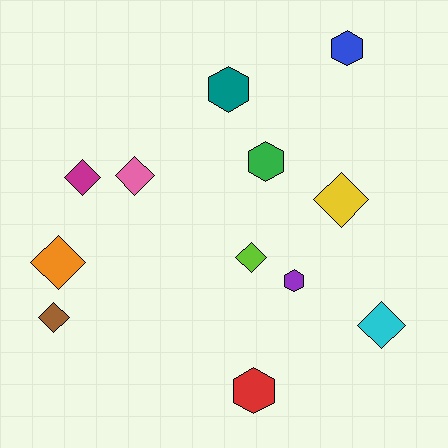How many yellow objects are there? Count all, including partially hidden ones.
There is 1 yellow object.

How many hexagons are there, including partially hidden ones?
There are 5 hexagons.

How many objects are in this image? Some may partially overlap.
There are 12 objects.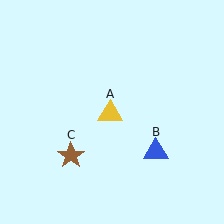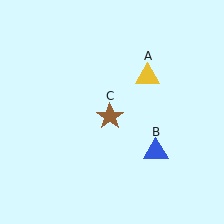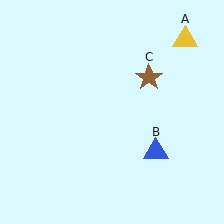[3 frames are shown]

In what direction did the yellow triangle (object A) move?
The yellow triangle (object A) moved up and to the right.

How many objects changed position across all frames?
2 objects changed position: yellow triangle (object A), brown star (object C).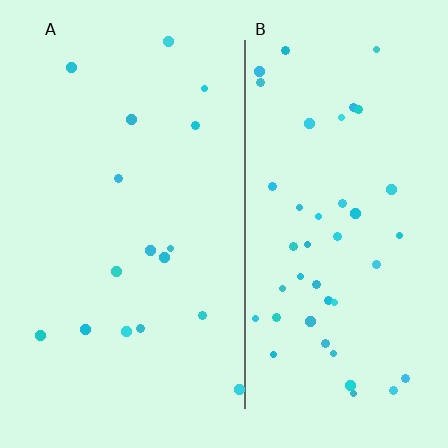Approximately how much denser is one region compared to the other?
Approximately 2.7× — region B over region A.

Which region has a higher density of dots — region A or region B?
B (the right).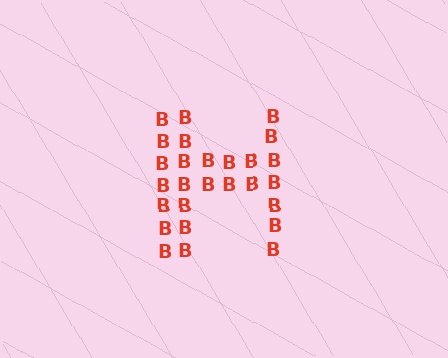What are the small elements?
The small elements are letter B's.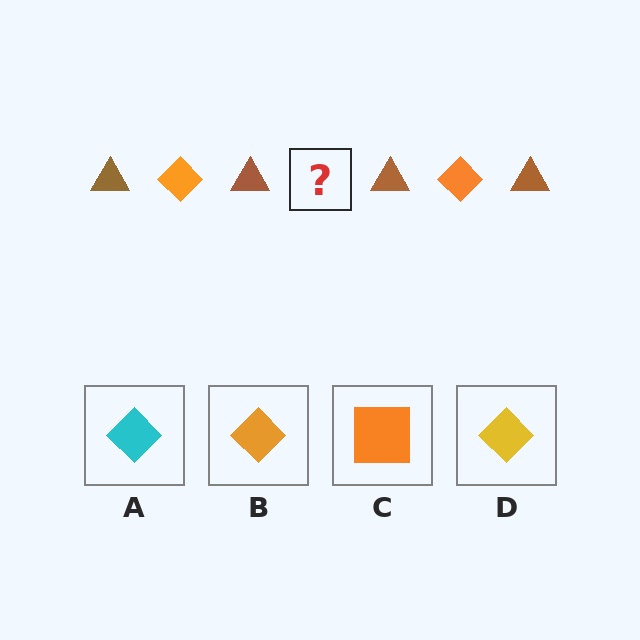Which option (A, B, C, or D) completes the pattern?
B.